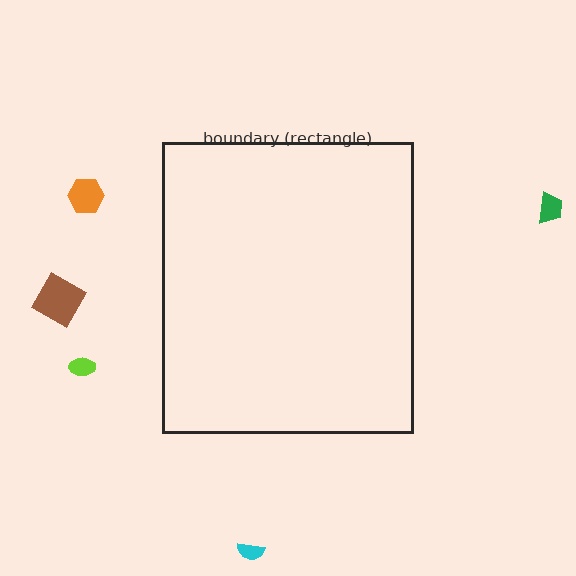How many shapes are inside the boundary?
0 inside, 5 outside.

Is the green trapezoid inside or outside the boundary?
Outside.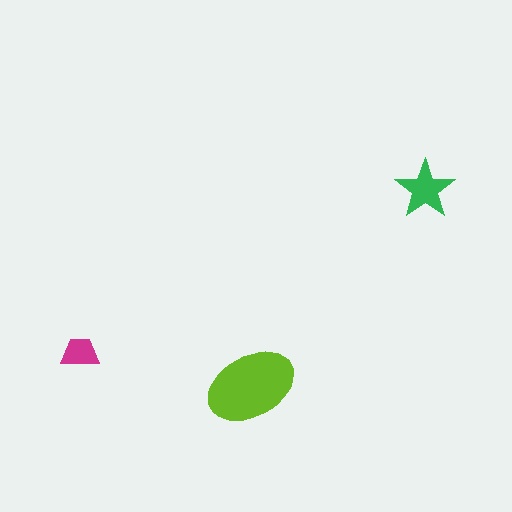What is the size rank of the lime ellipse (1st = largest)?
1st.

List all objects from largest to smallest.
The lime ellipse, the green star, the magenta trapezoid.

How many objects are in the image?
There are 3 objects in the image.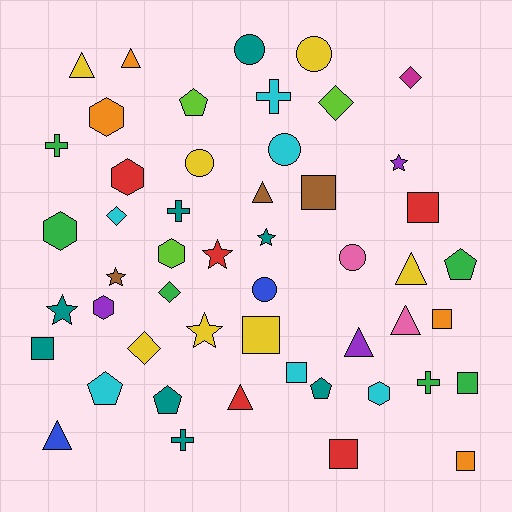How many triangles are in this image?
There are 8 triangles.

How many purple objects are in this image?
There are 3 purple objects.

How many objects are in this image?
There are 50 objects.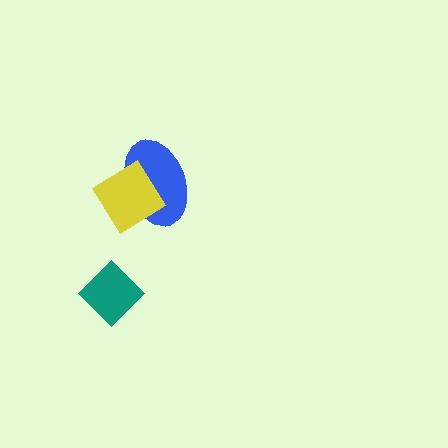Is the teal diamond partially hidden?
No, no other shape covers it.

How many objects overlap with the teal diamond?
0 objects overlap with the teal diamond.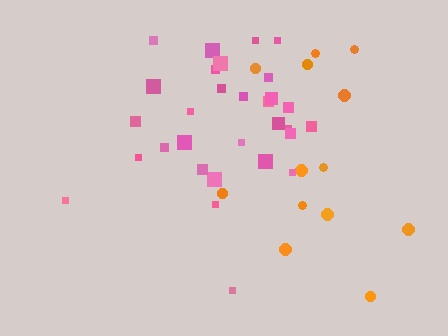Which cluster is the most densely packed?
Pink.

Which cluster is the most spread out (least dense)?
Orange.